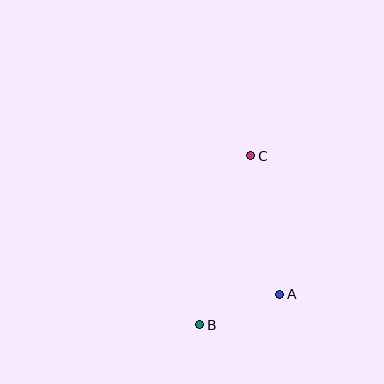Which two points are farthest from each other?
Points B and C are farthest from each other.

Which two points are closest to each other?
Points A and B are closest to each other.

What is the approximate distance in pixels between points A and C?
The distance between A and C is approximately 141 pixels.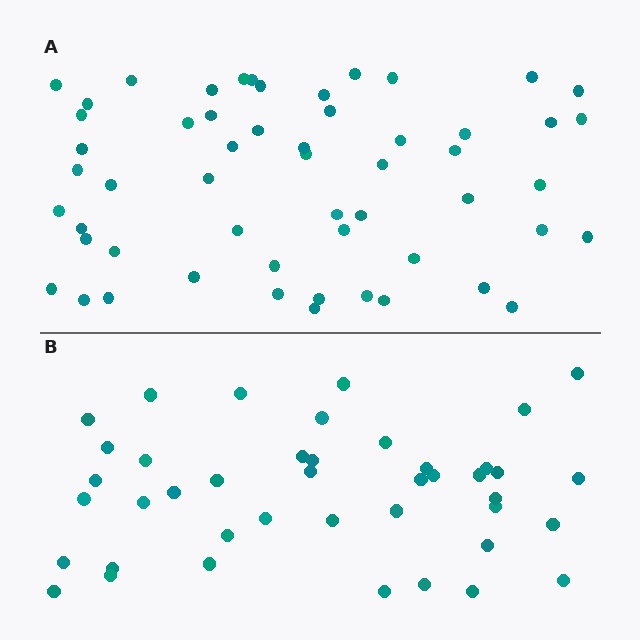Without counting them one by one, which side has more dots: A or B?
Region A (the top region) has more dots.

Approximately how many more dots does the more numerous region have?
Region A has approximately 15 more dots than region B.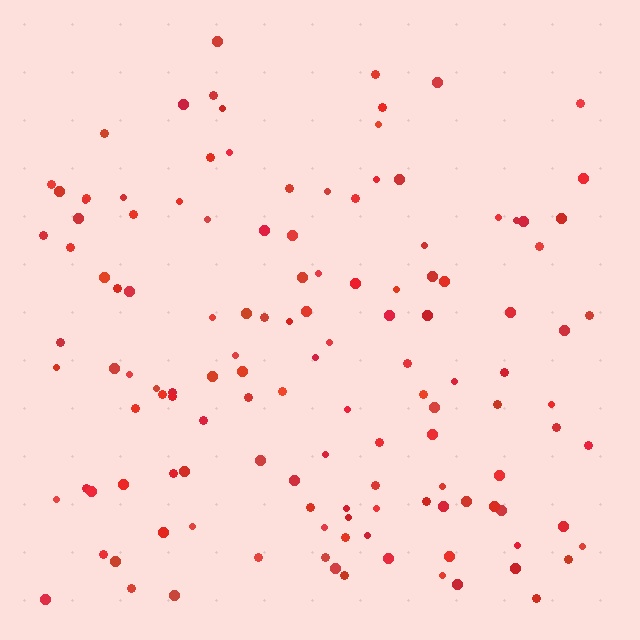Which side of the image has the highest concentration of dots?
The bottom.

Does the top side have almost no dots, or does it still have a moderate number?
Still a moderate number, just noticeably fewer than the bottom.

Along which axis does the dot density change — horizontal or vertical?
Vertical.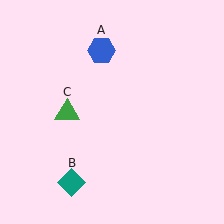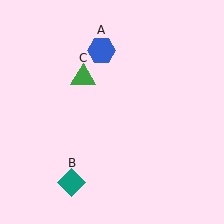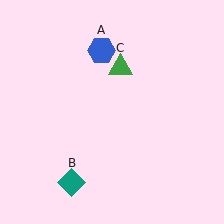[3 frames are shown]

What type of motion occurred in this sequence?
The green triangle (object C) rotated clockwise around the center of the scene.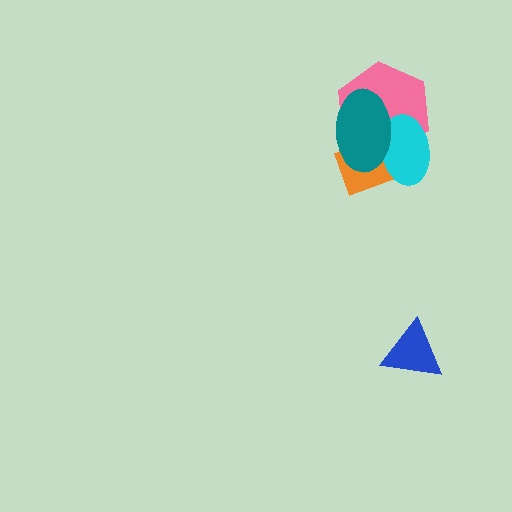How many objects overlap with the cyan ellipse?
3 objects overlap with the cyan ellipse.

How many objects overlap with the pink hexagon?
3 objects overlap with the pink hexagon.